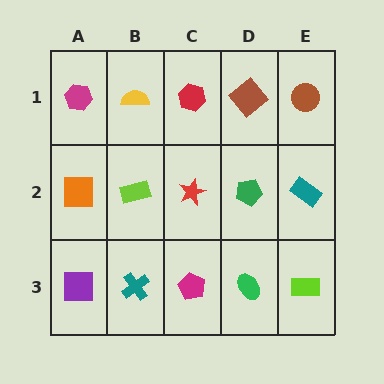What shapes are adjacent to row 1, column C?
A red star (row 2, column C), a yellow semicircle (row 1, column B), a brown diamond (row 1, column D).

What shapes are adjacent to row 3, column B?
A lime rectangle (row 2, column B), a purple square (row 3, column A), a magenta pentagon (row 3, column C).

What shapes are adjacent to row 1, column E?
A teal rectangle (row 2, column E), a brown diamond (row 1, column D).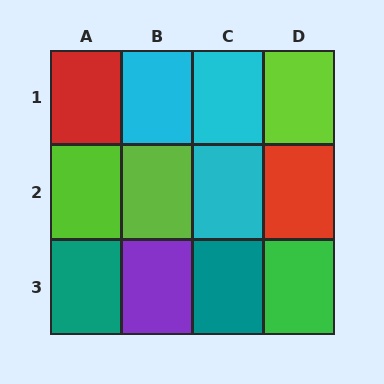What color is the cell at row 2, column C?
Cyan.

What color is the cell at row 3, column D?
Green.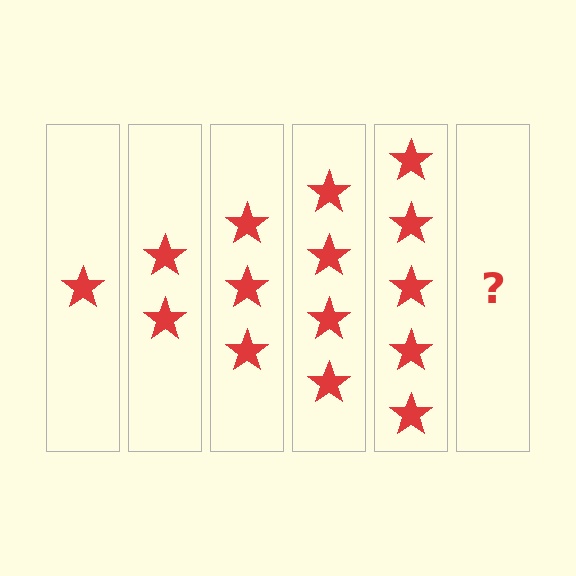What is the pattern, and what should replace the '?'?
The pattern is that each step adds one more star. The '?' should be 6 stars.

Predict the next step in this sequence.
The next step is 6 stars.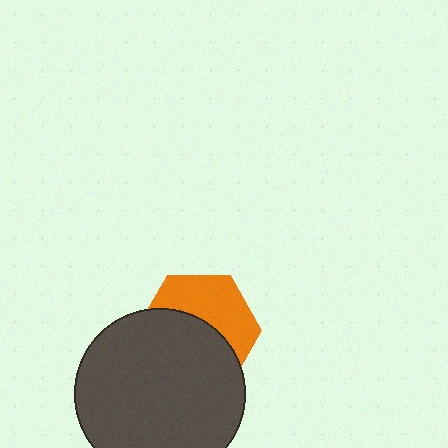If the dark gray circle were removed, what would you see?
You would see the complete orange hexagon.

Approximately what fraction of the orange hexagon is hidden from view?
Roughly 56% of the orange hexagon is hidden behind the dark gray circle.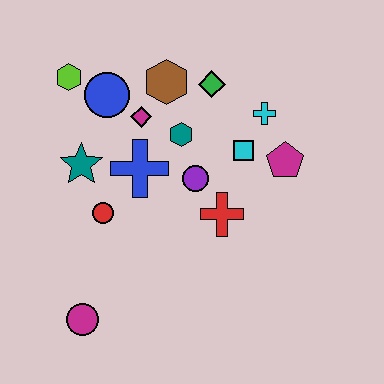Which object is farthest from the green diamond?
The magenta circle is farthest from the green diamond.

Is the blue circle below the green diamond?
Yes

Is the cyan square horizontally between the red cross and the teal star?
No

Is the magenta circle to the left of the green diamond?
Yes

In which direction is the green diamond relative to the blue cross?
The green diamond is above the blue cross.